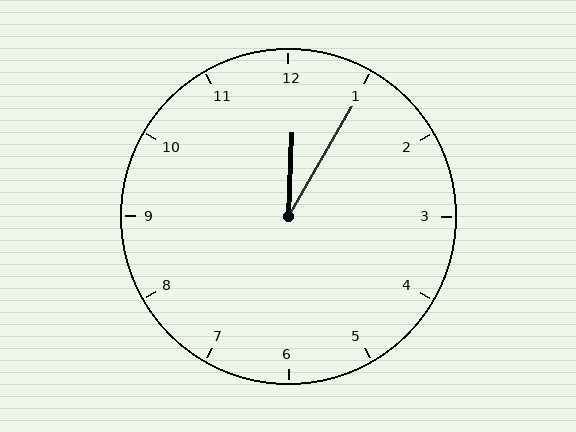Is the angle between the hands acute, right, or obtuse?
It is acute.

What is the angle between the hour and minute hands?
Approximately 28 degrees.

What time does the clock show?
12:05.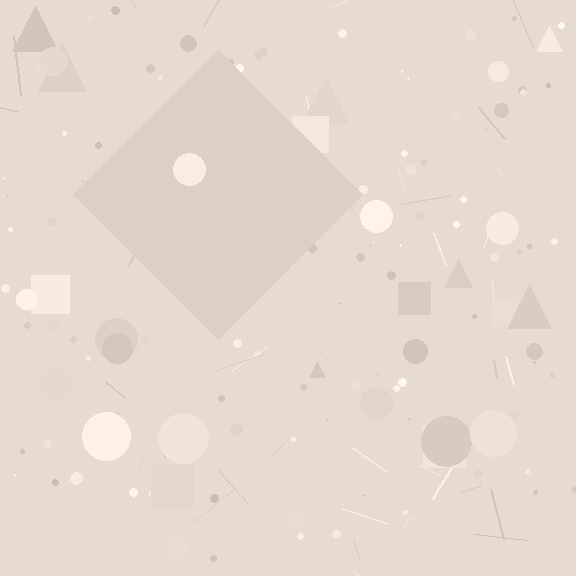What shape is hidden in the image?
A diamond is hidden in the image.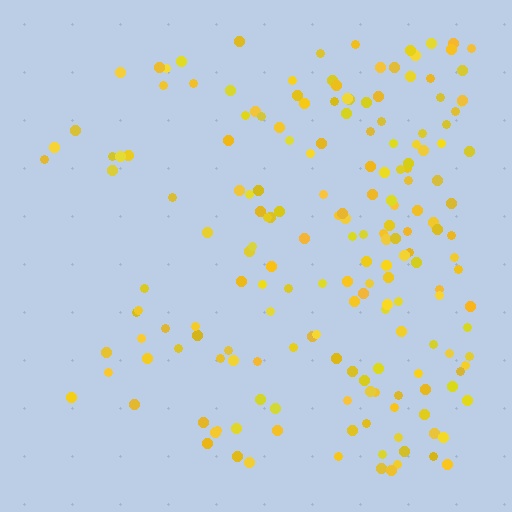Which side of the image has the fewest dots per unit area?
The left.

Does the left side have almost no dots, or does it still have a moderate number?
Still a moderate number, just noticeably fewer than the right.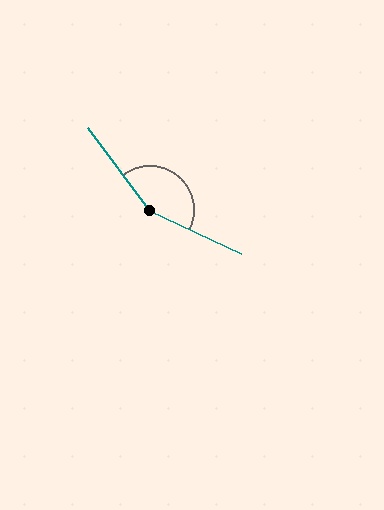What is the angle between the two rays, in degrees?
Approximately 152 degrees.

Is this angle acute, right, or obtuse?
It is obtuse.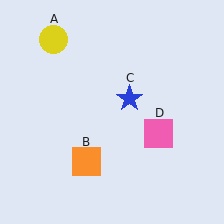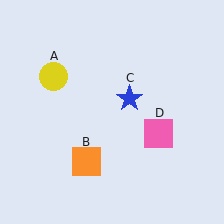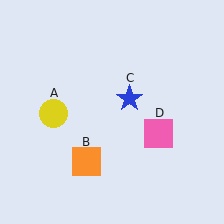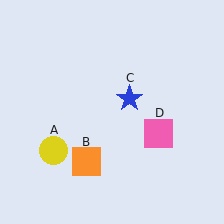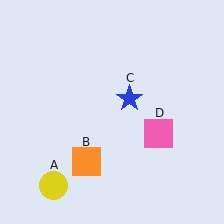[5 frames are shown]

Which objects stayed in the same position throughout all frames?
Orange square (object B) and blue star (object C) and pink square (object D) remained stationary.